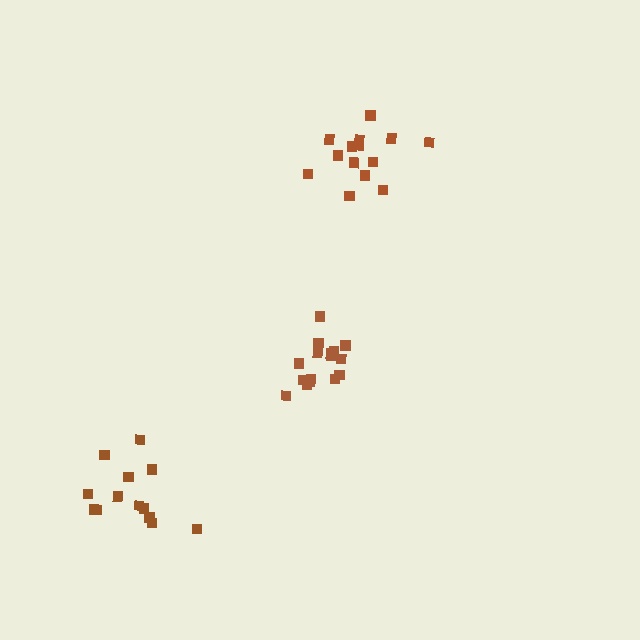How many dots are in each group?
Group 1: 16 dots, Group 2: 14 dots, Group 3: 13 dots (43 total).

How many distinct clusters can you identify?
There are 3 distinct clusters.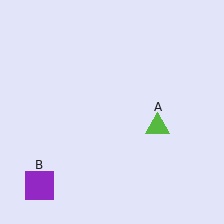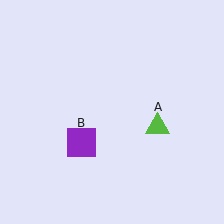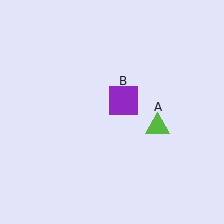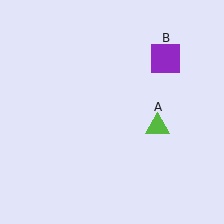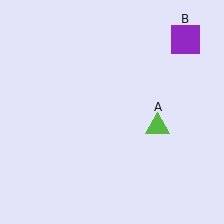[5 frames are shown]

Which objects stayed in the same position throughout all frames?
Lime triangle (object A) remained stationary.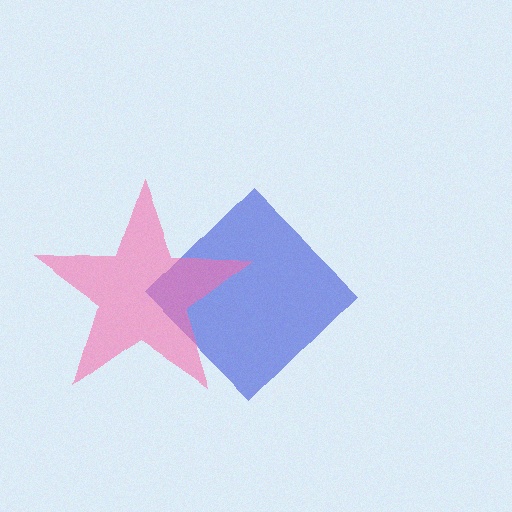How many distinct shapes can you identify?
There are 2 distinct shapes: a blue diamond, a pink star.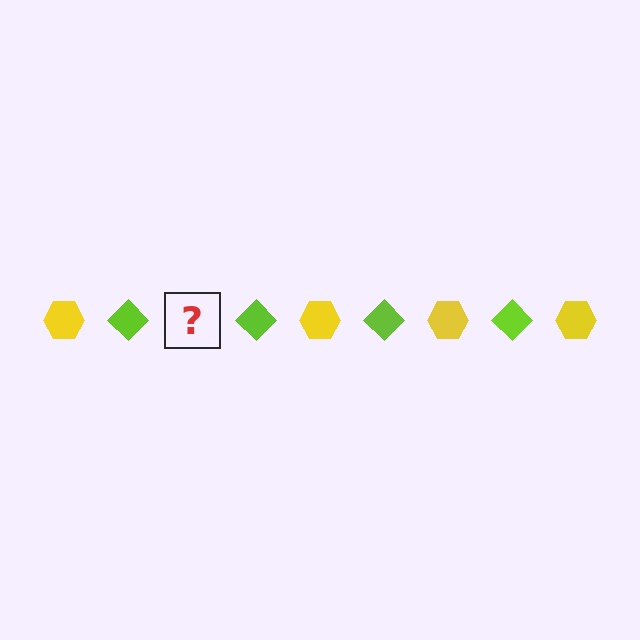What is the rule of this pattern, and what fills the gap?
The rule is that the pattern alternates between yellow hexagon and lime diamond. The gap should be filled with a yellow hexagon.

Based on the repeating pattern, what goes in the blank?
The blank should be a yellow hexagon.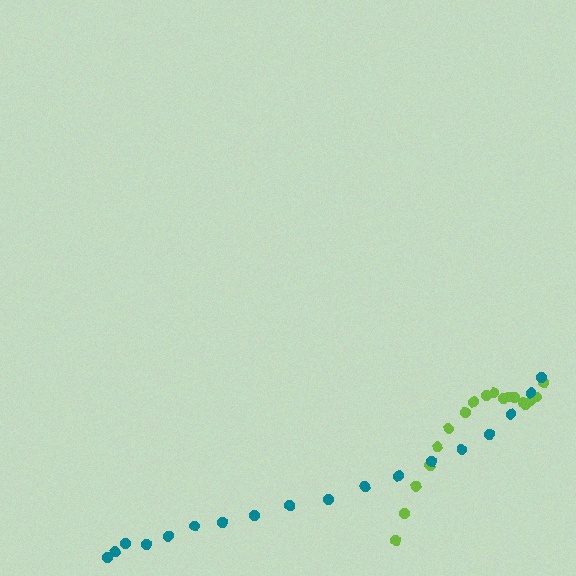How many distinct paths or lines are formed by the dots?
There are 2 distinct paths.